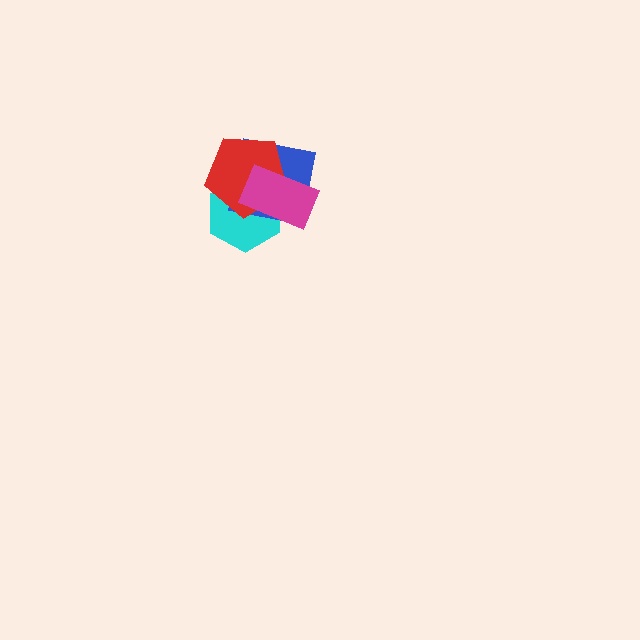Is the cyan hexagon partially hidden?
Yes, it is partially covered by another shape.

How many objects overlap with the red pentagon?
3 objects overlap with the red pentagon.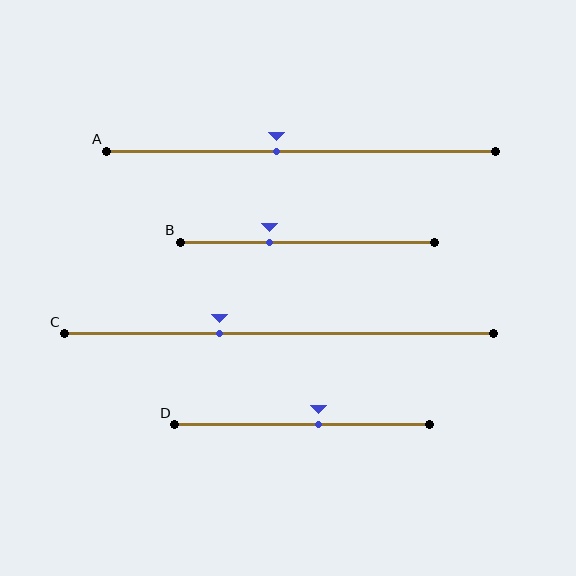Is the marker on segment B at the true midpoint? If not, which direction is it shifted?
No, the marker on segment B is shifted to the left by about 15% of the segment length.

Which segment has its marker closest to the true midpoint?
Segment A has its marker closest to the true midpoint.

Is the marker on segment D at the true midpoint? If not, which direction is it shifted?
No, the marker on segment D is shifted to the right by about 7% of the segment length.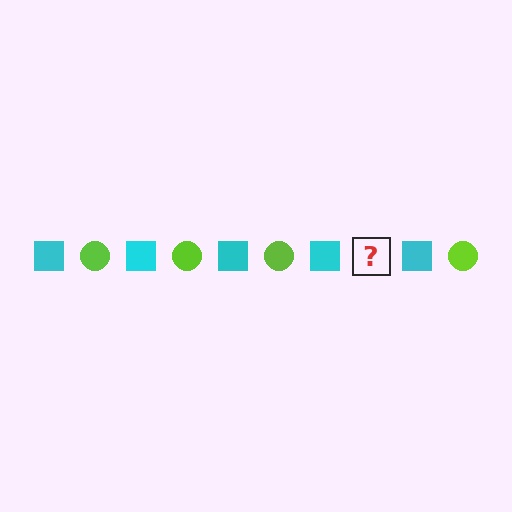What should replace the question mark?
The question mark should be replaced with a lime circle.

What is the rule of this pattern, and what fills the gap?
The rule is that the pattern alternates between cyan square and lime circle. The gap should be filled with a lime circle.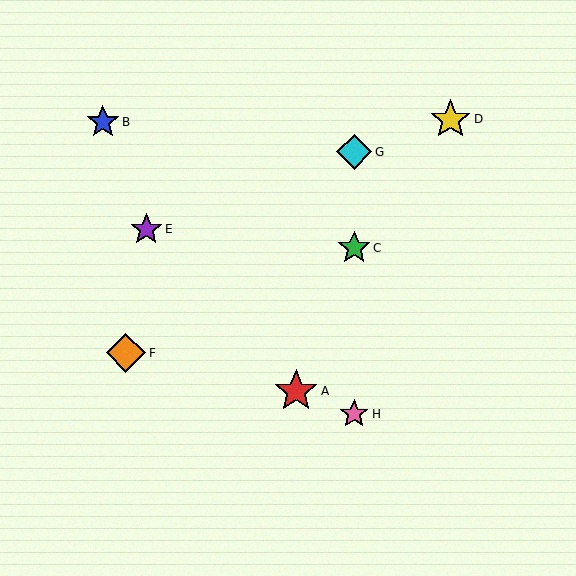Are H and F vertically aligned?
No, H is at x≈354 and F is at x≈126.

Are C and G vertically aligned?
Yes, both are at x≈354.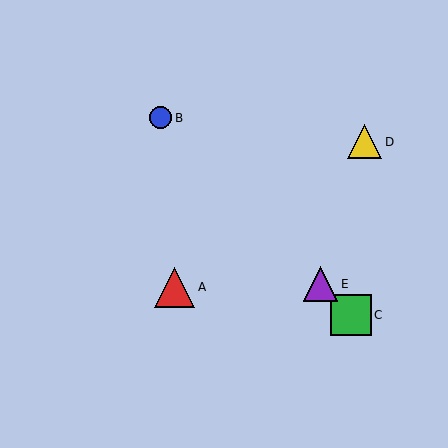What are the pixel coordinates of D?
Object D is at (365, 142).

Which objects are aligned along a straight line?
Objects B, C, E are aligned along a straight line.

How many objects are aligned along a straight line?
3 objects (B, C, E) are aligned along a straight line.